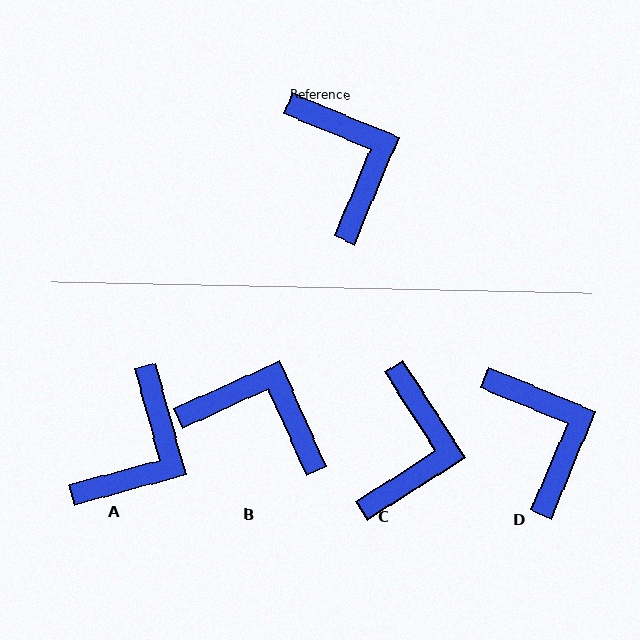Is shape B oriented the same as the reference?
No, it is off by about 47 degrees.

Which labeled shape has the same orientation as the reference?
D.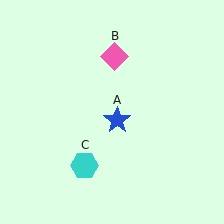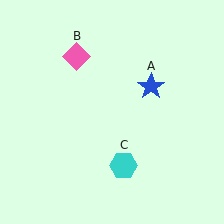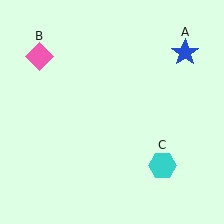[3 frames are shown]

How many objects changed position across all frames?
3 objects changed position: blue star (object A), pink diamond (object B), cyan hexagon (object C).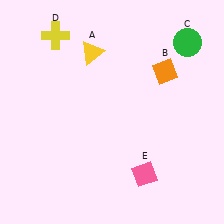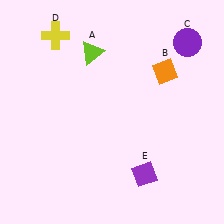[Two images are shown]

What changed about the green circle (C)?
In Image 1, C is green. In Image 2, it changed to purple.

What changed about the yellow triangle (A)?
In Image 1, A is yellow. In Image 2, it changed to lime.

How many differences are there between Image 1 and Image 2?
There are 3 differences between the two images.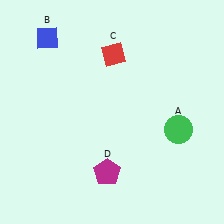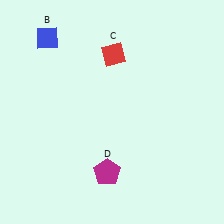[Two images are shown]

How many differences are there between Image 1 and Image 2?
There is 1 difference between the two images.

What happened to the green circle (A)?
The green circle (A) was removed in Image 2. It was in the bottom-right area of Image 1.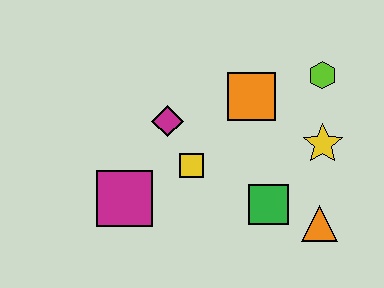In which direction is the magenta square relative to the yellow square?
The magenta square is to the left of the yellow square.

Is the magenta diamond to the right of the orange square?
No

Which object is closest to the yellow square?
The magenta diamond is closest to the yellow square.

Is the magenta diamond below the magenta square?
No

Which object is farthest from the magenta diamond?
The orange triangle is farthest from the magenta diamond.